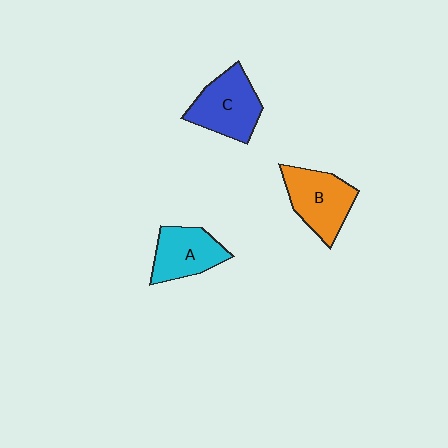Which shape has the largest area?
Shape C (blue).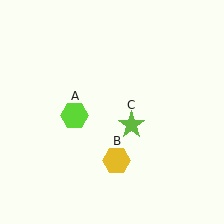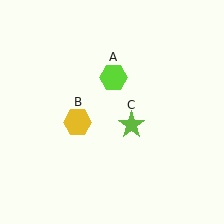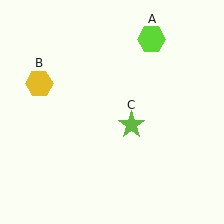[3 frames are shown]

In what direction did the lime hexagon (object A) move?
The lime hexagon (object A) moved up and to the right.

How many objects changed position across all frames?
2 objects changed position: lime hexagon (object A), yellow hexagon (object B).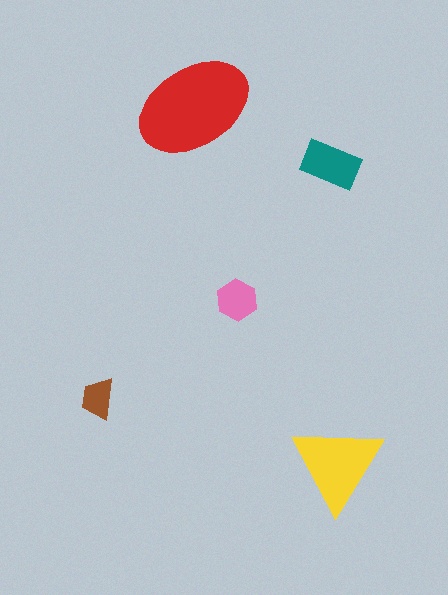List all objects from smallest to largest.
The brown trapezoid, the pink hexagon, the teal rectangle, the yellow triangle, the red ellipse.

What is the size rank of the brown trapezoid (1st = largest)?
5th.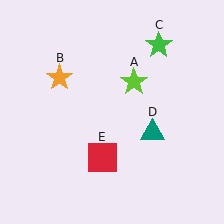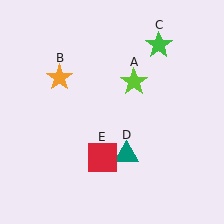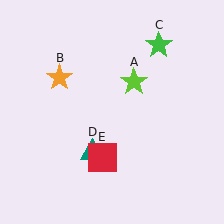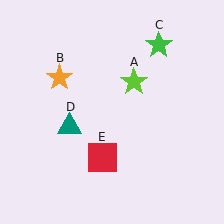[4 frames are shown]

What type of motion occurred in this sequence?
The teal triangle (object D) rotated clockwise around the center of the scene.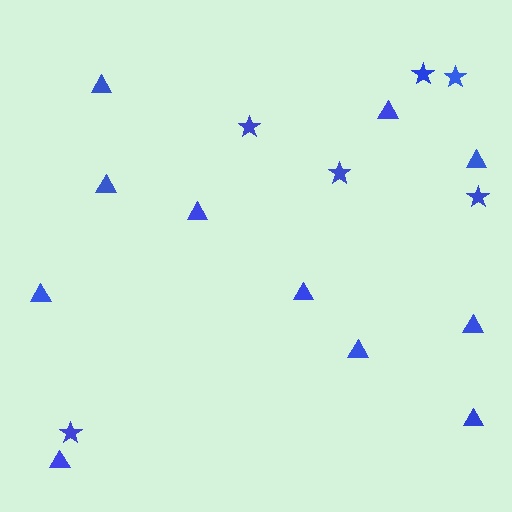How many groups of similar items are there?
There are 2 groups: one group of triangles (11) and one group of stars (6).